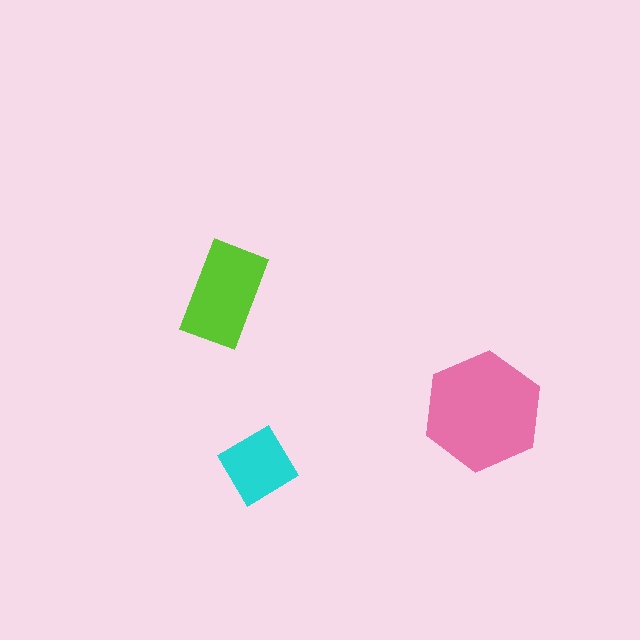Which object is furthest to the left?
The lime rectangle is leftmost.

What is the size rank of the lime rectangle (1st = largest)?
2nd.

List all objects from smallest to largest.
The cyan diamond, the lime rectangle, the pink hexagon.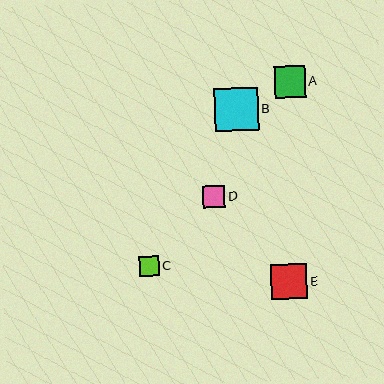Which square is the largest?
Square B is the largest with a size of approximately 43 pixels.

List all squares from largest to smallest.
From largest to smallest: B, E, A, D, C.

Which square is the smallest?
Square C is the smallest with a size of approximately 20 pixels.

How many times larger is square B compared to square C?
Square B is approximately 2.1 times the size of square C.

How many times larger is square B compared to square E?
Square B is approximately 1.2 times the size of square E.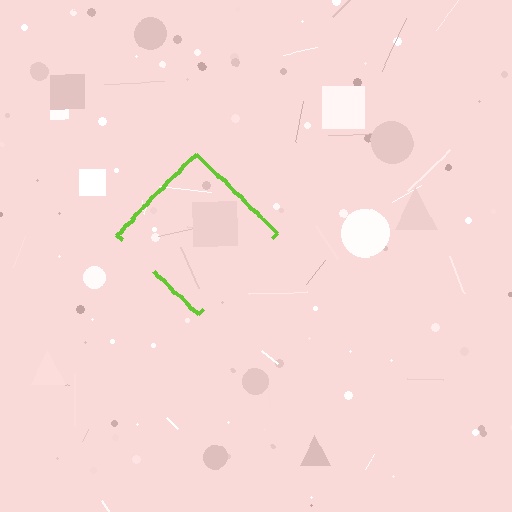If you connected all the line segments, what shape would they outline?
They would outline a diamond.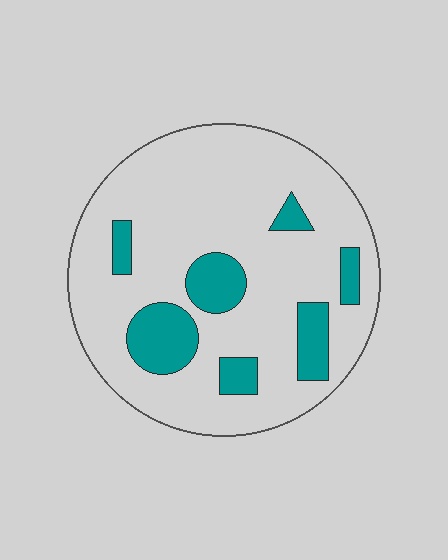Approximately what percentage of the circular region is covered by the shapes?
Approximately 20%.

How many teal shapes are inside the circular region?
7.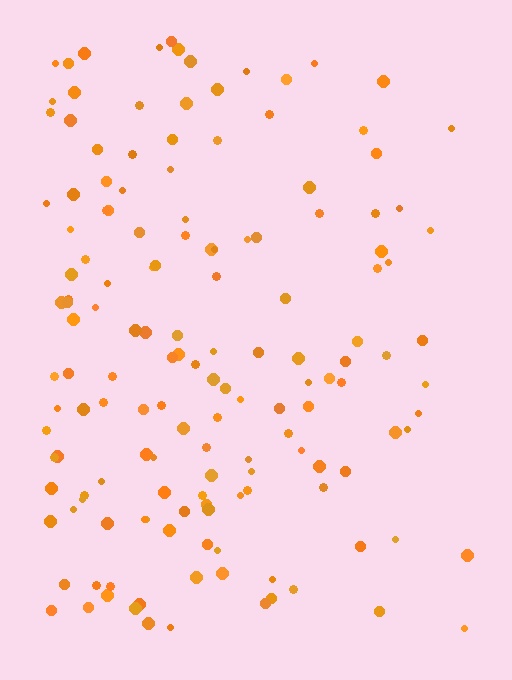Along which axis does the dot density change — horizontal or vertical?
Horizontal.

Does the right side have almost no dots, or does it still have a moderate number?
Still a moderate number, just noticeably fewer than the left.